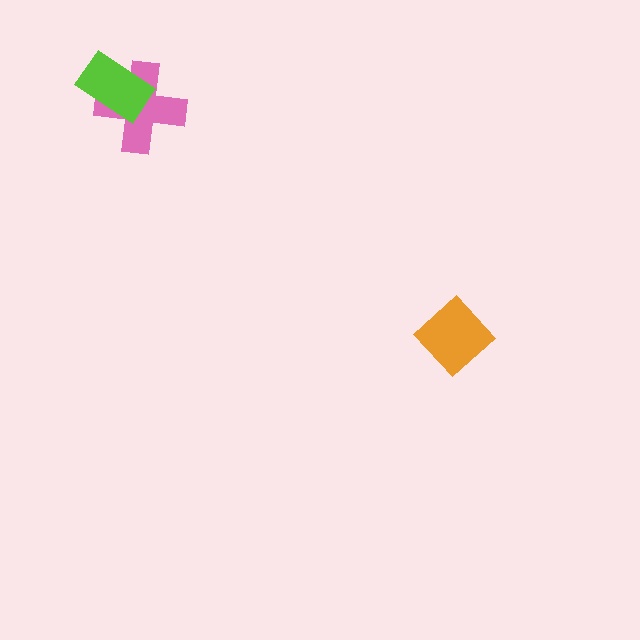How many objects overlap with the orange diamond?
0 objects overlap with the orange diamond.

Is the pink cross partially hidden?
Yes, it is partially covered by another shape.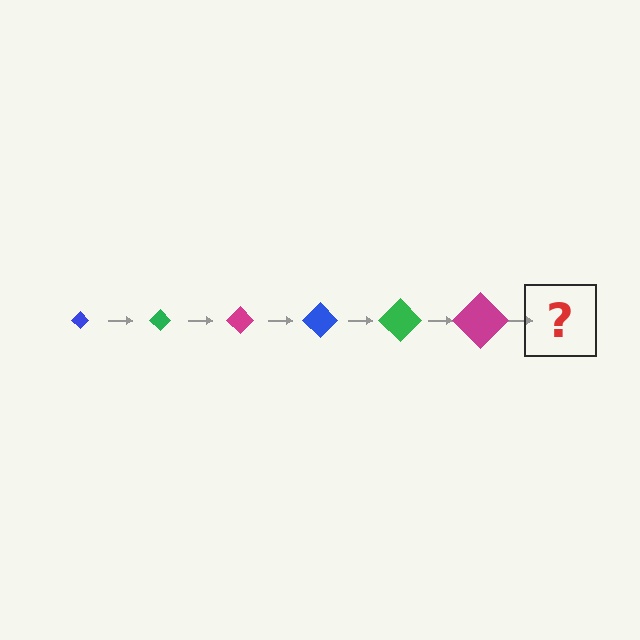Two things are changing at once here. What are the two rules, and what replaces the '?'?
The two rules are that the diamond grows larger each step and the color cycles through blue, green, and magenta. The '?' should be a blue diamond, larger than the previous one.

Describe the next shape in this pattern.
It should be a blue diamond, larger than the previous one.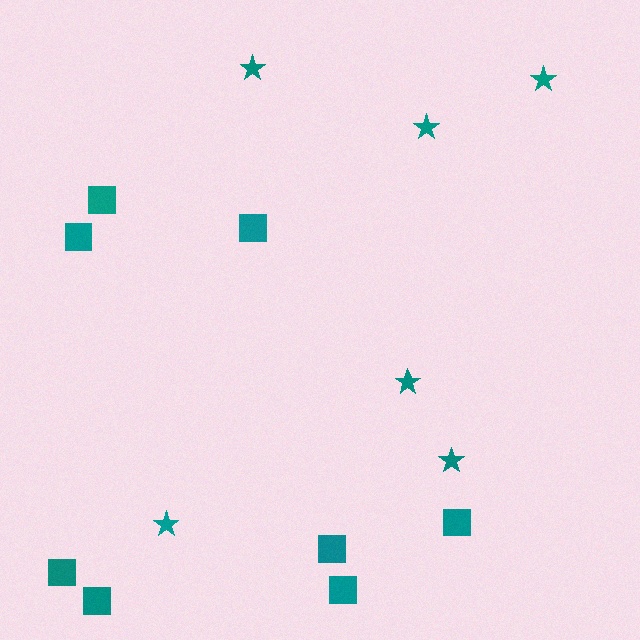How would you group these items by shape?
There are 2 groups: one group of squares (8) and one group of stars (6).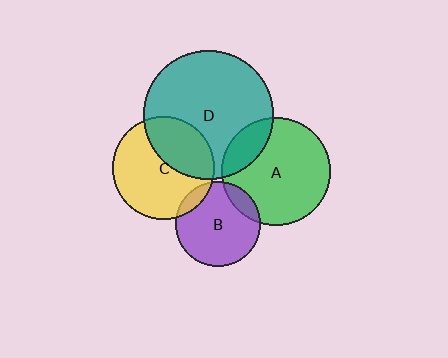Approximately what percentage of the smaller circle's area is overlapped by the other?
Approximately 10%.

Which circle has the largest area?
Circle D (teal).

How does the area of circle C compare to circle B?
Approximately 1.5 times.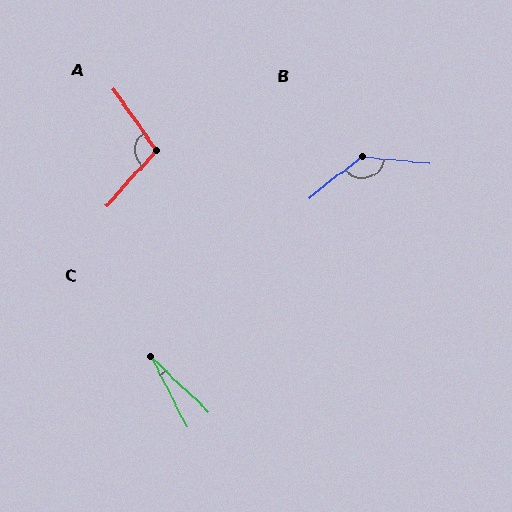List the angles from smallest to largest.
C (19°), A (103°), B (136°).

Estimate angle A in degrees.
Approximately 103 degrees.